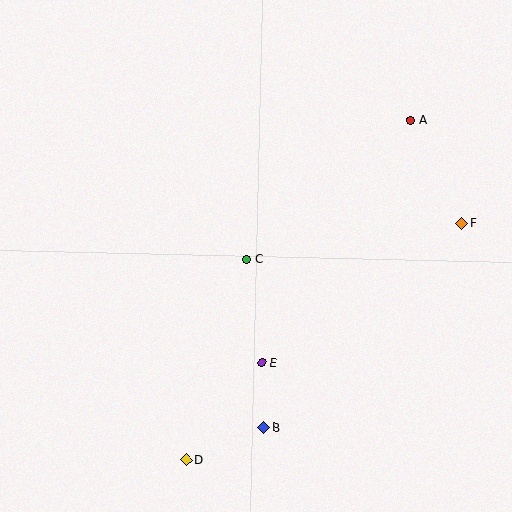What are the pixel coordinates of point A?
Point A is at (411, 120).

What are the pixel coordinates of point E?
Point E is at (262, 363).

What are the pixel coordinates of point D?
Point D is at (186, 460).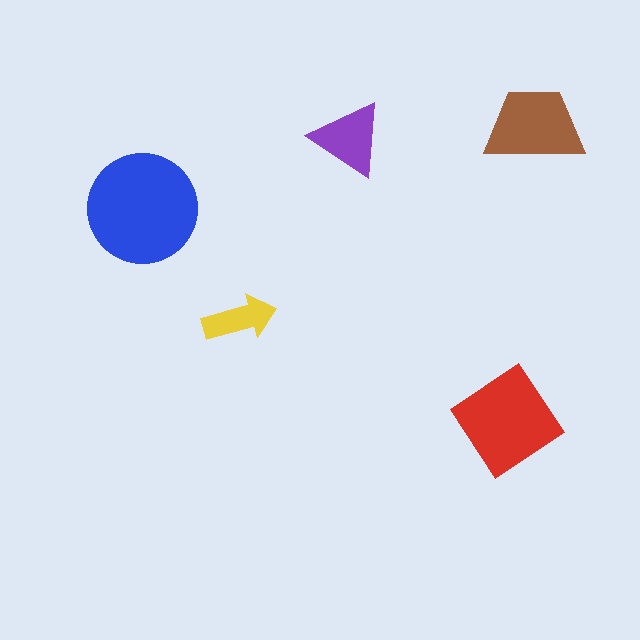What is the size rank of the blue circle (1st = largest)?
1st.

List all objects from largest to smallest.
The blue circle, the red diamond, the brown trapezoid, the purple triangle, the yellow arrow.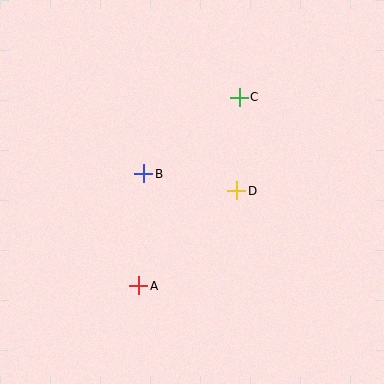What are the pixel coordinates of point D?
Point D is at (237, 191).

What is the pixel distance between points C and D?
The distance between C and D is 94 pixels.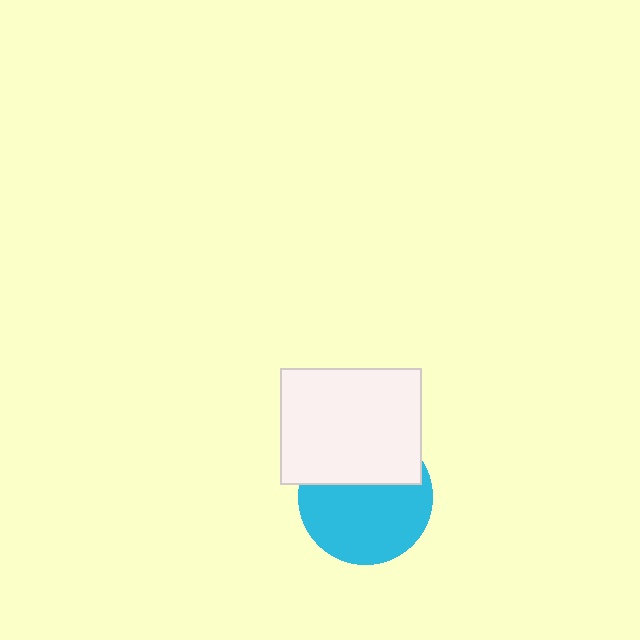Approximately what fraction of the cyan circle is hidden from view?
Roughly 38% of the cyan circle is hidden behind the white rectangle.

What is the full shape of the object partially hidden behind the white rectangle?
The partially hidden object is a cyan circle.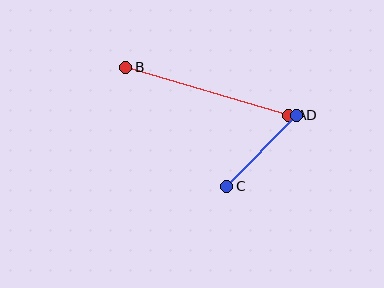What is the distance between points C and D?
The distance is approximately 100 pixels.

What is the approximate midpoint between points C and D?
The midpoint is at approximately (262, 151) pixels.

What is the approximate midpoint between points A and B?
The midpoint is at approximately (207, 91) pixels.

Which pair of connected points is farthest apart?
Points A and B are farthest apart.